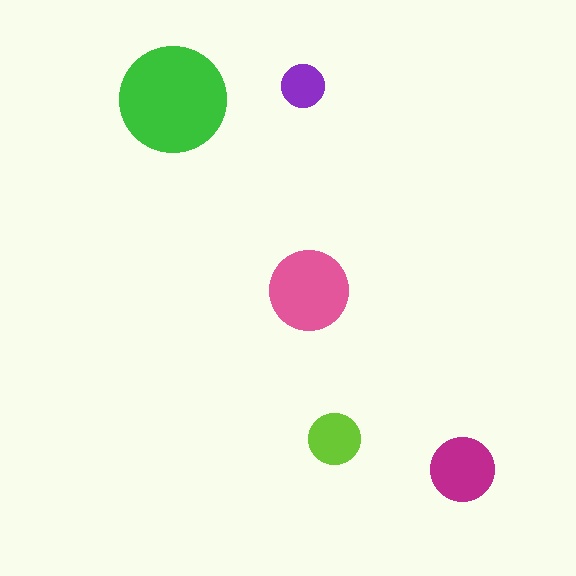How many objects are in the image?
There are 5 objects in the image.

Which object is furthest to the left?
The green circle is leftmost.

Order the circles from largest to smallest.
the green one, the pink one, the magenta one, the lime one, the purple one.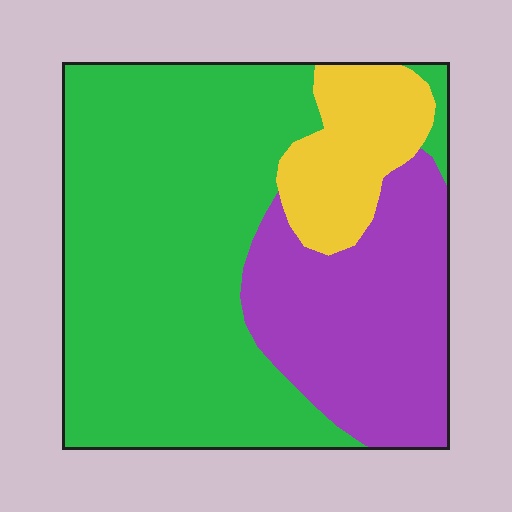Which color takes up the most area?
Green, at roughly 60%.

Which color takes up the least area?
Yellow, at roughly 15%.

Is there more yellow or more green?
Green.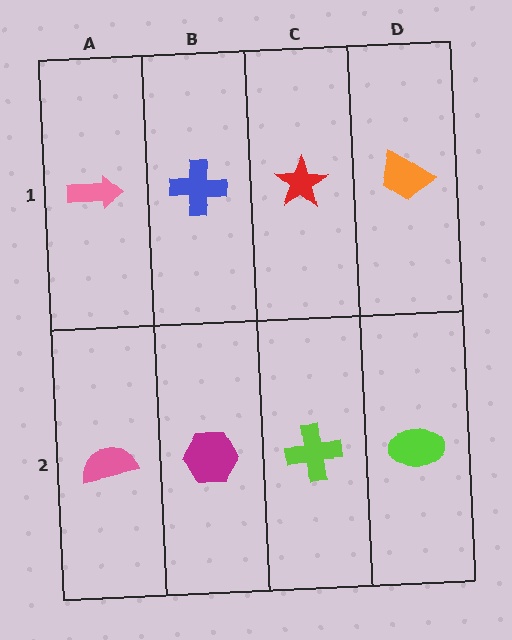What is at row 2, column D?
A lime ellipse.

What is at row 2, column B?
A magenta hexagon.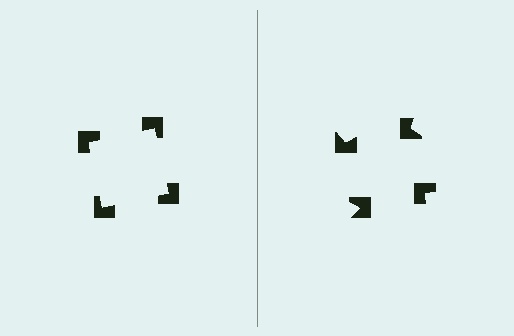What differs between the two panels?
The notched squares are positioned identically on both sides; only the wedge orientations differ. On the left they align to a square; on the right they are misaligned.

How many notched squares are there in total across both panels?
8 — 4 on each side.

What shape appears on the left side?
An illusory square.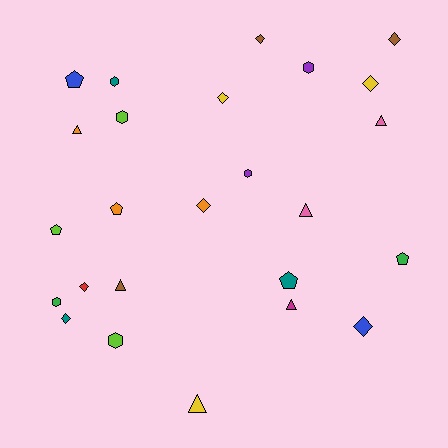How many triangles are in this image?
There are 6 triangles.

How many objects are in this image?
There are 25 objects.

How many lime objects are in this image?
There are 3 lime objects.